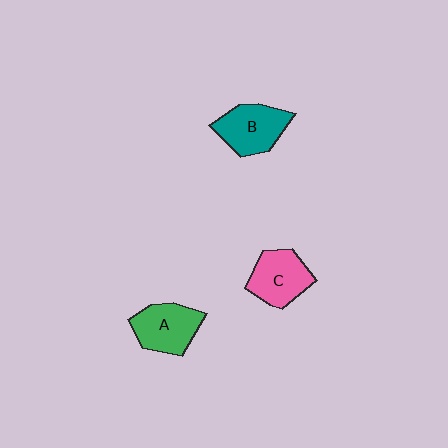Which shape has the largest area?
Shape B (teal).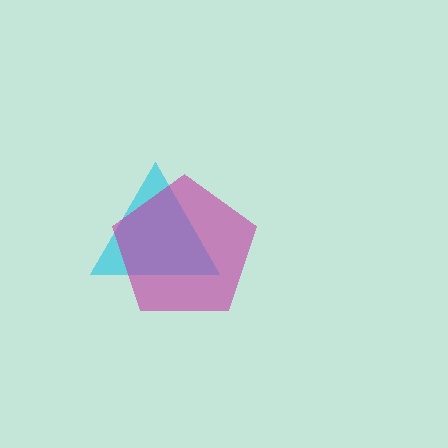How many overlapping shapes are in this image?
There are 2 overlapping shapes in the image.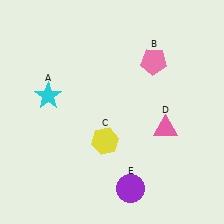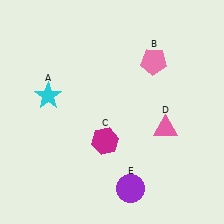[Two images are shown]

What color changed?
The hexagon (C) changed from yellow in Image 1 to magenta in Image 2.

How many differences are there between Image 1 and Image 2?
There is 1 difference between the two images.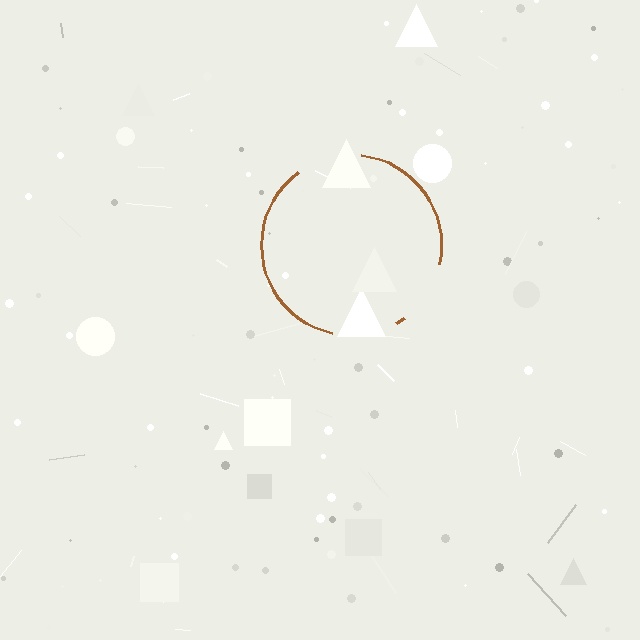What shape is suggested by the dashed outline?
The dashed outline suggests a circle.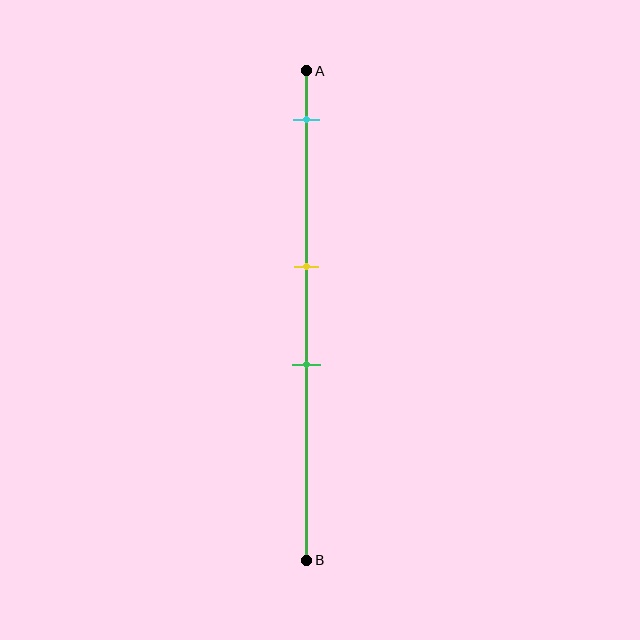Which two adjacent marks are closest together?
The yellow and green marks are the closest adjacent pair.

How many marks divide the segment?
There are 3 marks dividing the segment.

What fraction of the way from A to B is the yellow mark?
The yellow mark is approximately 40% (0.4) of the way from A to B.